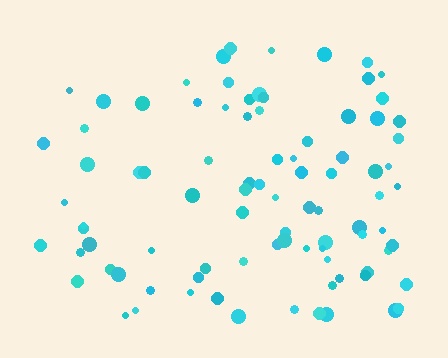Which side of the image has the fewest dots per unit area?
The left.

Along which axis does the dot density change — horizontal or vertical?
Horizontal.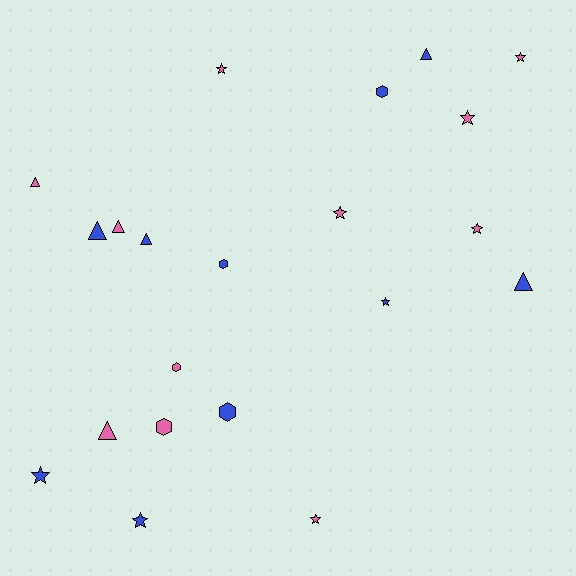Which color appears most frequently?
Pink, with 11 objects.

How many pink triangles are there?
There are 3 pink triangles.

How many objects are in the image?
There are 21 objects.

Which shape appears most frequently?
Star, with 9 objects.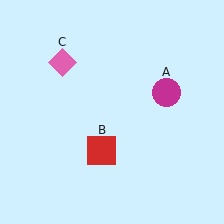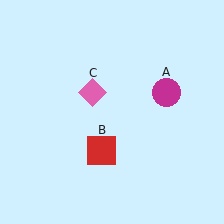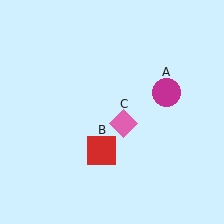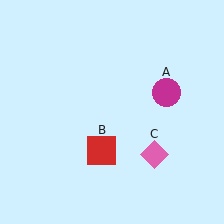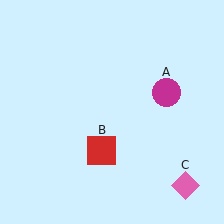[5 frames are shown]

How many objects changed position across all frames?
1 object changed position: pink diamond (object C).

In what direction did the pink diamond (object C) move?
The pink diamond (object C) moved down and to the right.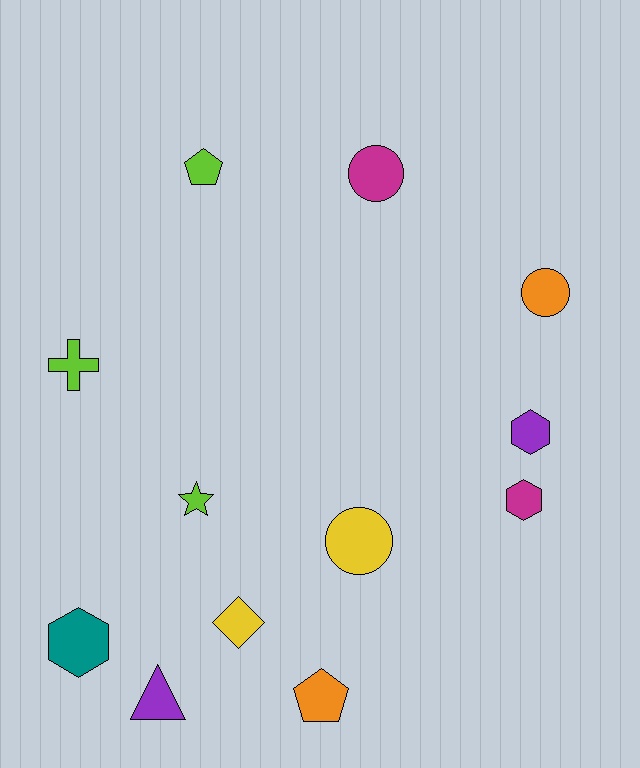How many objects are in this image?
There are 12 objects.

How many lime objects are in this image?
There are 3 lime objects.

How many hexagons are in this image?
There are 3 hexagons.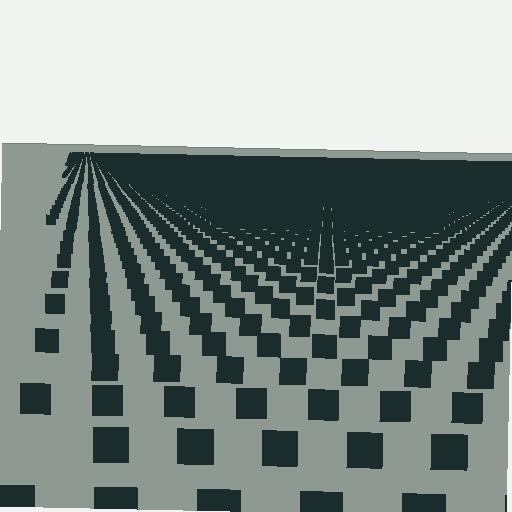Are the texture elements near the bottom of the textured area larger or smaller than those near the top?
Larger. Near the bottom, elements are closer to the viewer and appear at a bigger on-screen size.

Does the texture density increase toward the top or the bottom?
Density increases toward the top.